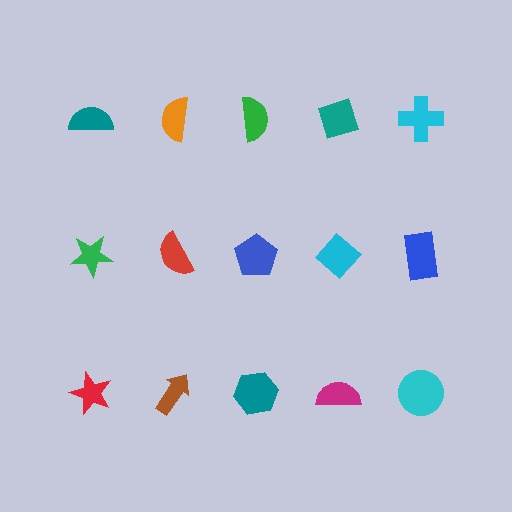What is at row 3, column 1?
A red star.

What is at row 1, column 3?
A green semicircle.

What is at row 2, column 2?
A red semicircle.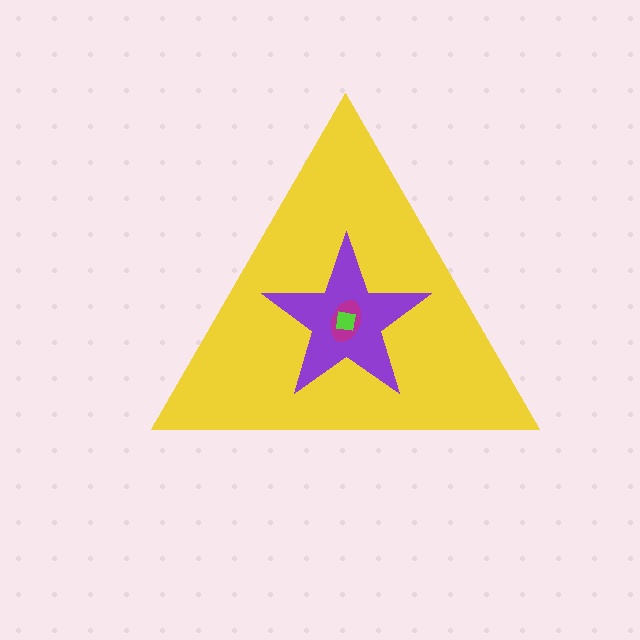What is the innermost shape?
The lime square.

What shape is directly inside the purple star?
The magenta ellipse.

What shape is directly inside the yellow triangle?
The purple star.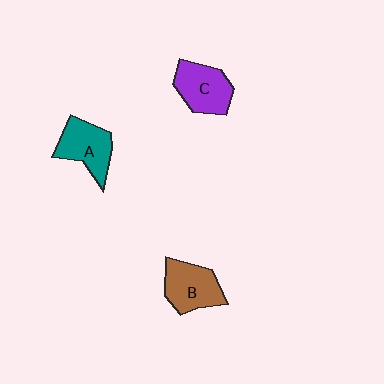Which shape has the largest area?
Shape B (brown).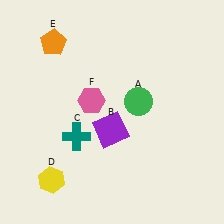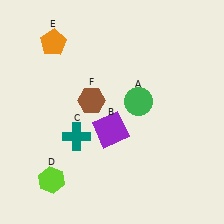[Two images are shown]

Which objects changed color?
D changed from yellow to lime. F changed from pink to brown.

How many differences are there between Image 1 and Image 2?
There are 2 differences between the two images.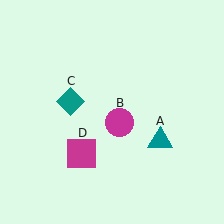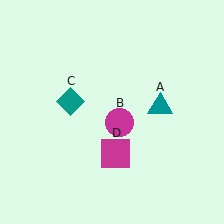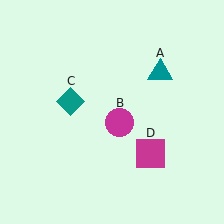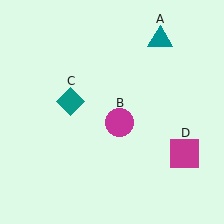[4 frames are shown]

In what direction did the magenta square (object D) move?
The magenta square (object D) moved right.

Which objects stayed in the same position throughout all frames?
Magenta circle (object B) and teal diamond (object C) remained stationary.